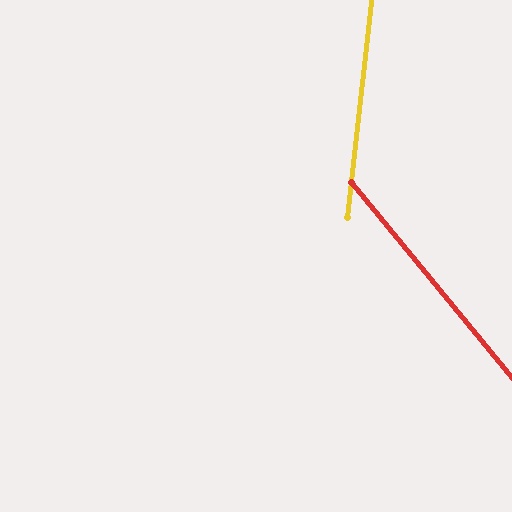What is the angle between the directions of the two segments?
Approximately 46 degrees.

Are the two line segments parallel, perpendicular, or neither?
Neither parallel nor perpendicular — they differ by about 46°.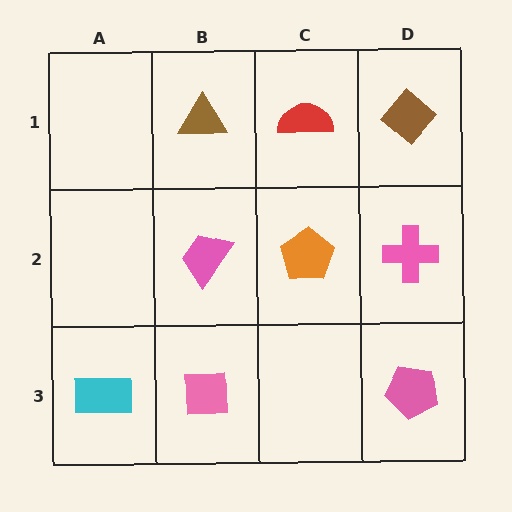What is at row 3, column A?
A cyan rectangle.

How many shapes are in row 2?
3 shapes.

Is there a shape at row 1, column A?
No, that cell is empty.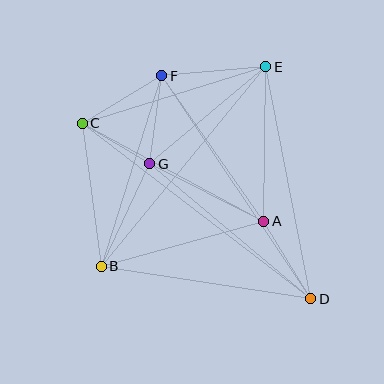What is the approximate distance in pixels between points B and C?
The distance between B and C is approximately 144 pixels.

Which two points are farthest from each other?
Points C and D are farthest from each other.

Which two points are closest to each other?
Points C and G are closest to each other.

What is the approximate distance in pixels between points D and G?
The distance between D and G is approximately 210 pixels.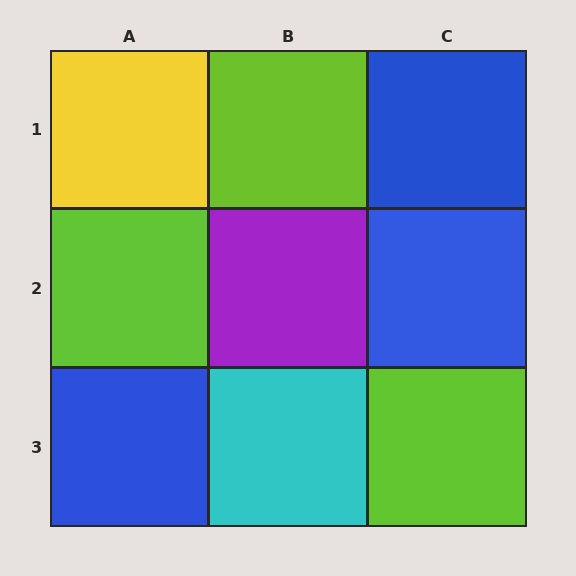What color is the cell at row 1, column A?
Yellow.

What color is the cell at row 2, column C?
Blue.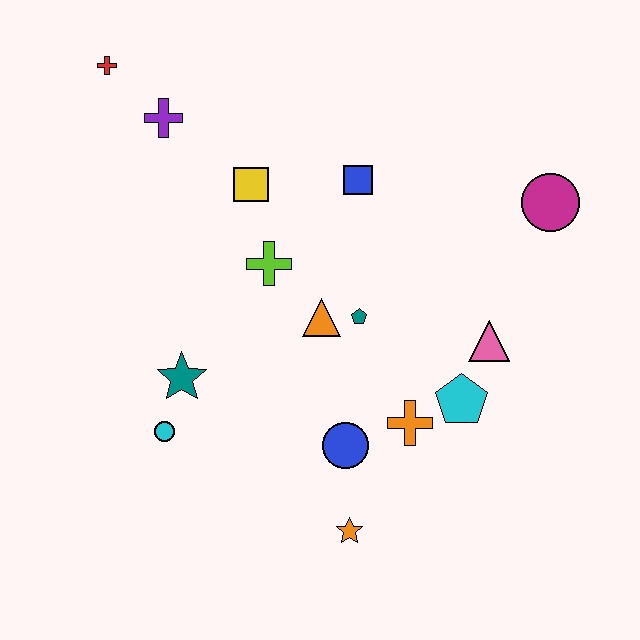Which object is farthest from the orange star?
The red cross is farthest from the orange star.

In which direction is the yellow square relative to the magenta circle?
The yellow square is to the left of the magenta circle.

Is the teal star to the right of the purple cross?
Yes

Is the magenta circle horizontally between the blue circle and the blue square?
No